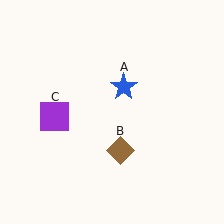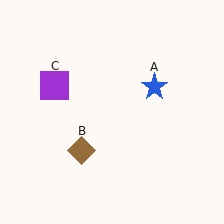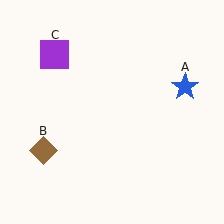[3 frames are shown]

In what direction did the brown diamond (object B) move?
The brown diamond (object B) moved left.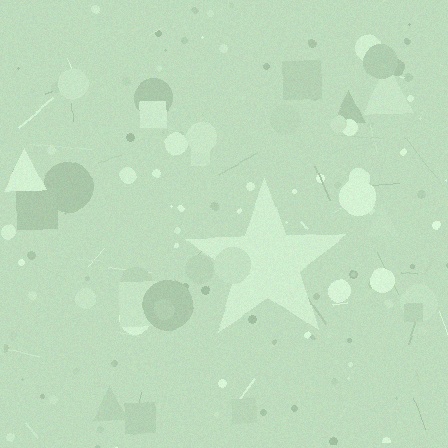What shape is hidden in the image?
A star is hidden in the image.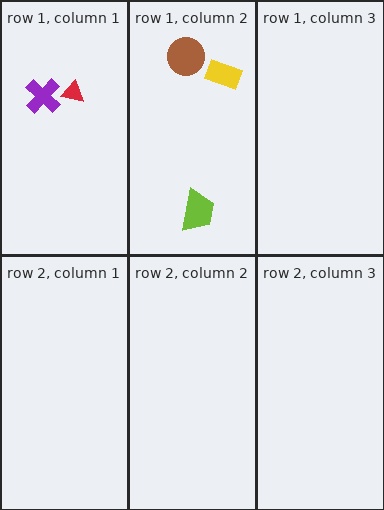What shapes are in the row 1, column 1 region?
The red triangle, the purple cross.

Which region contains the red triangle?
The row 1, column 1 region.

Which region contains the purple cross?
The row 1, column 1 region.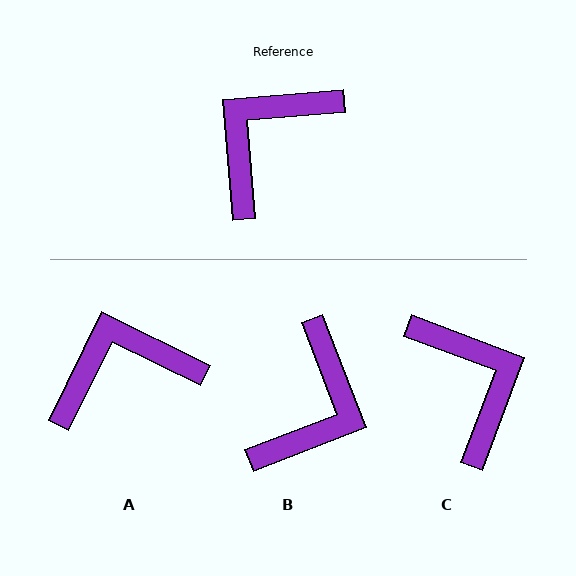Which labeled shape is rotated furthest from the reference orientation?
B, about 164 degrees away.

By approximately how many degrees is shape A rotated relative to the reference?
Approximately 31 degrees clockwise.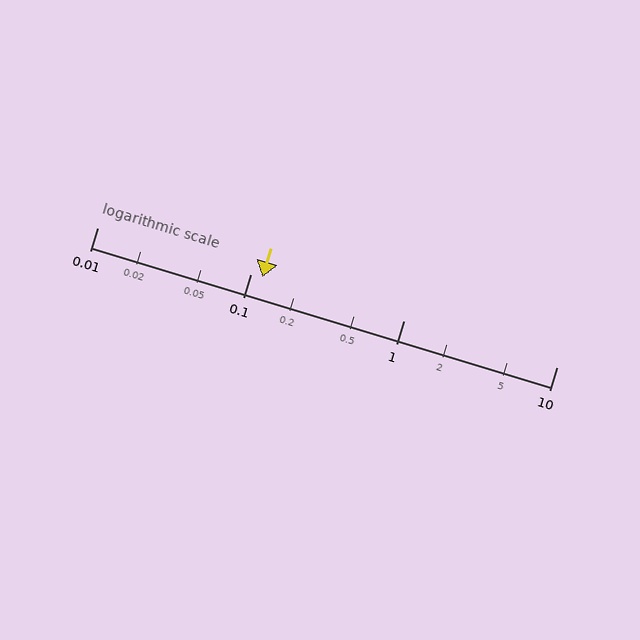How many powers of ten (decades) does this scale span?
The scale spans 3 decades, from 0.01 to 10.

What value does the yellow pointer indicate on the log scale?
The pointer indicates approximately 0.12.